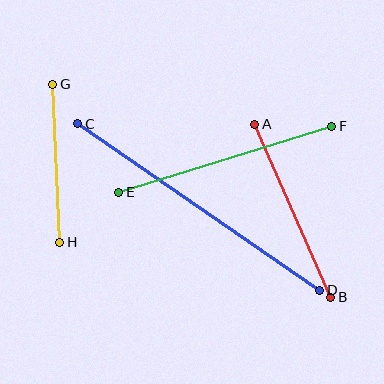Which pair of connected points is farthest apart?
Points C and D are farthest apart.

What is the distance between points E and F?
The distance is approximately 223 pixels.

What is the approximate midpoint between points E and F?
The midpoint is at approximately (225, 159) pixels.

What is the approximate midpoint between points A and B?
The midpoint is at approximately (293, 211) pixels.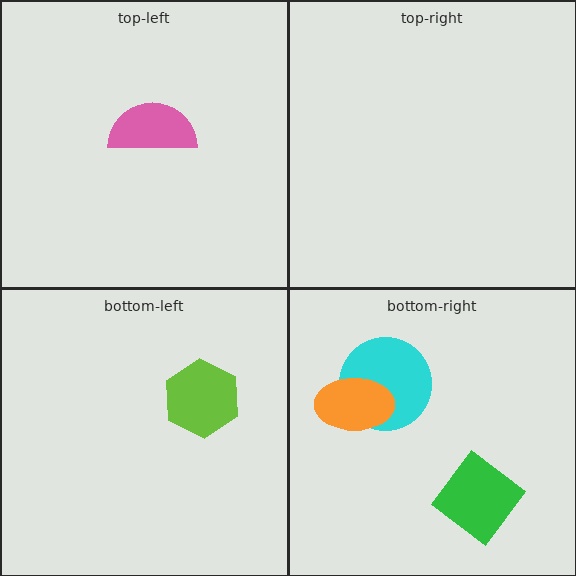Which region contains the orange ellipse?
The bottom-right region.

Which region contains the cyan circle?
The bottom-right region.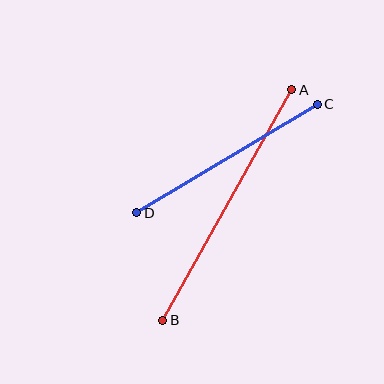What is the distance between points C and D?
The distance is approximately 210 pixels.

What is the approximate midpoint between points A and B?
The midpoint is at approximately (227, 205) pixels.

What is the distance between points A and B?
The distance is approximately 264 pixels.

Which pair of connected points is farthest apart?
Points A and B are farthest apart.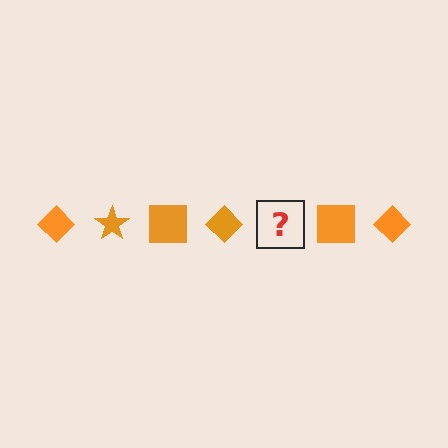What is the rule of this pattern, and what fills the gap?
The rule is that the pattern cycles through diamond, star, square shapes in orange. The gap should be filled with an orange star.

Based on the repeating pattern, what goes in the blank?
The blank should be an orange star.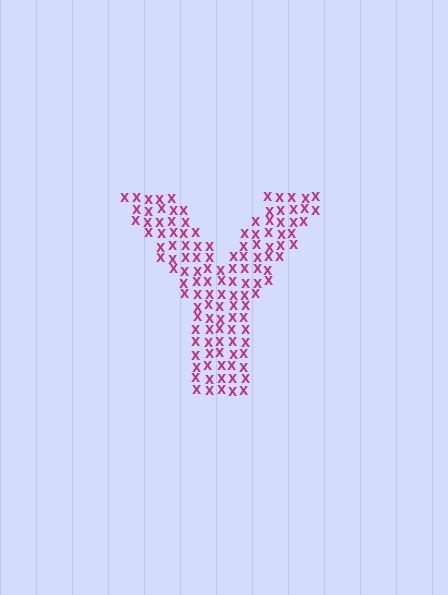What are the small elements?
The small elements are letter X's.